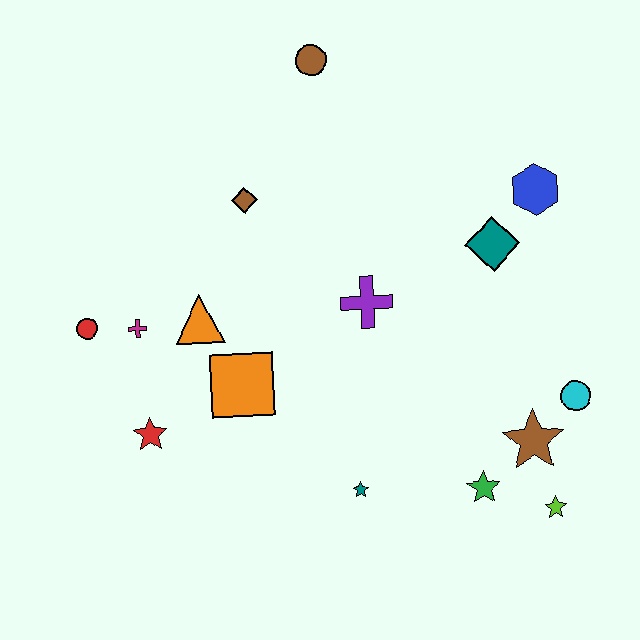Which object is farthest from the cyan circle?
The red circle is farthest from the cyan circle.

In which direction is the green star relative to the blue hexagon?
The green star is below the blue hexagon.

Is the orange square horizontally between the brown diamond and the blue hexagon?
No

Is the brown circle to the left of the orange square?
No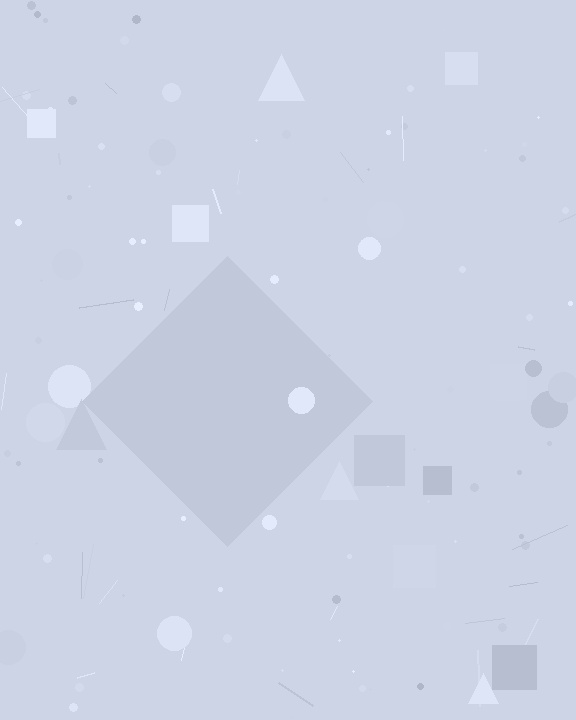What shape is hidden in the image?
A diamond is hidden in the image.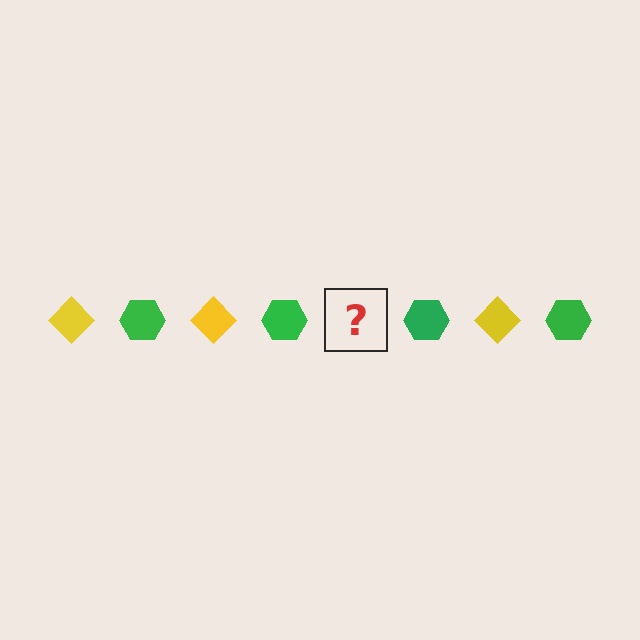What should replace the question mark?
The question mark should be replaced with a yellow diamond.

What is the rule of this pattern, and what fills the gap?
The rule is that the pattern alternates between yellow diamond and green hexagon. The gap should be filled with a yellow diamond.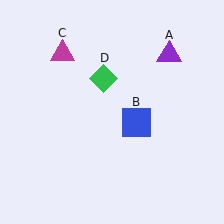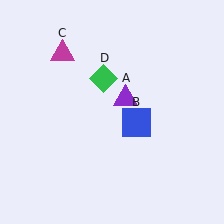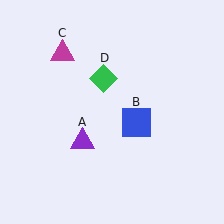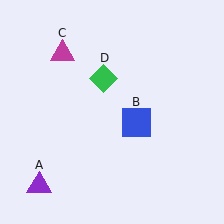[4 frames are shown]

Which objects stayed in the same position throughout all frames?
Blue square (object B) and magenta triangle (object C) and green diamond (object D) remained stationary.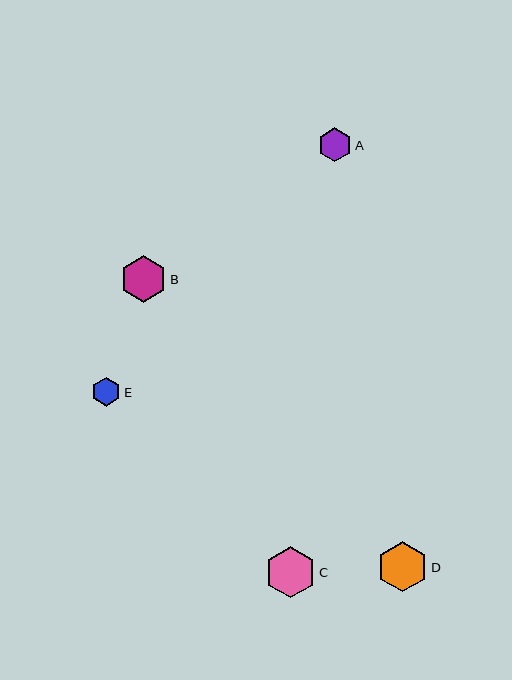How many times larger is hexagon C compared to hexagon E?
Hexagon C is approximately 1.8 times the size of hexagon E.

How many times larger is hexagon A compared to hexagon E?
Hexagon A is approximately 1.2 times the size of hexagon E.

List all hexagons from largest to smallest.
From largest to smallest: C, D, B, A, E.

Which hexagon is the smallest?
Hexagon E is the smallest with a size of approximately 29 pixels.